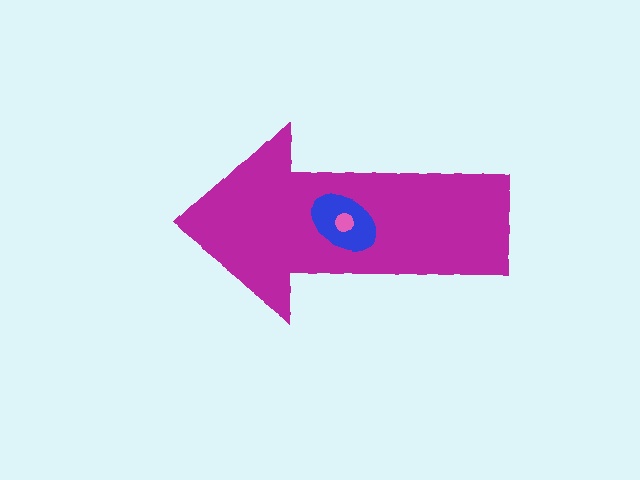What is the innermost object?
The pink circle.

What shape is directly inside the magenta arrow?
The blue ellipse.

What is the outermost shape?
The magenta arrow.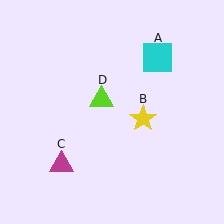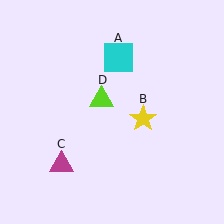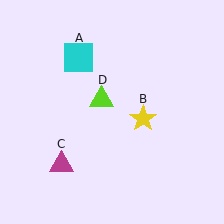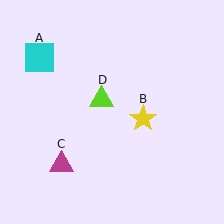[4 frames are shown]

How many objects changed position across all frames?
1 object changed position: cyan square (object A).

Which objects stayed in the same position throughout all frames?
Yellow star (object B) and magenta triangle (object C) and lime triangle (object D) remained stationary.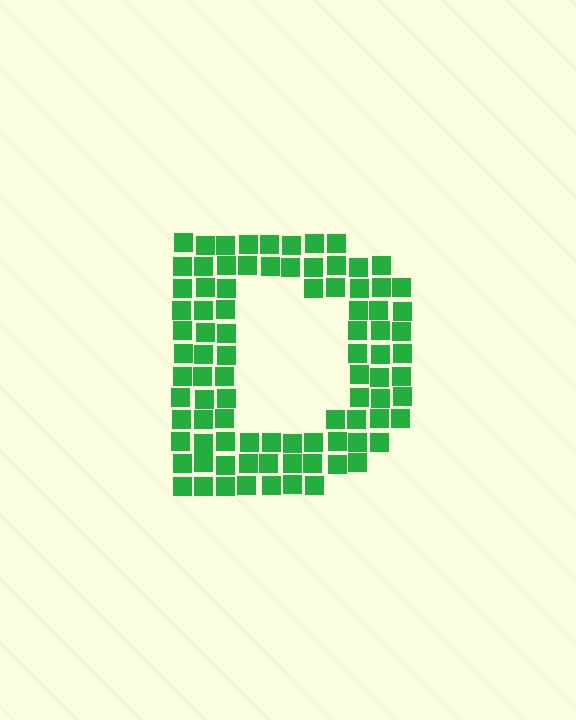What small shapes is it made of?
It is made of small squares.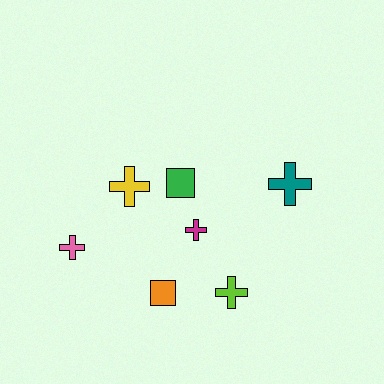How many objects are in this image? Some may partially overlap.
There are 7 objects.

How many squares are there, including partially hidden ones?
There are 2 squares.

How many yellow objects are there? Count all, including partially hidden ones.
There is 1 yellow object.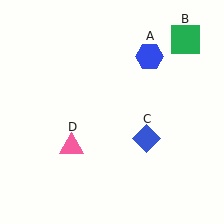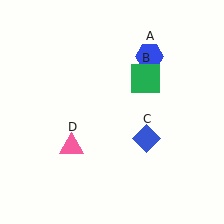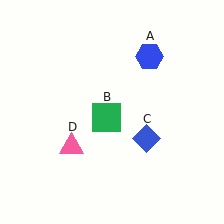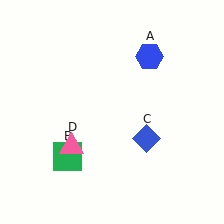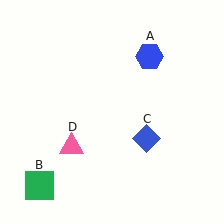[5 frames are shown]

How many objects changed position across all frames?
1 object changed position: green square (object B).